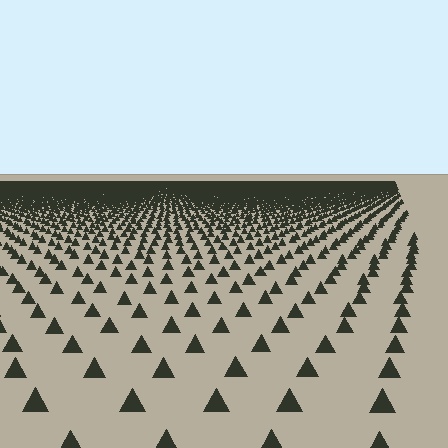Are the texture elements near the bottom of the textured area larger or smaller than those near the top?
Larger. Near the bottom, elements are closer to the viewer and appear at a bigger on-screen size.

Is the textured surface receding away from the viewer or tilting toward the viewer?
The surface is receding away from the viewer. Texture elements get smaller and denser toward the top.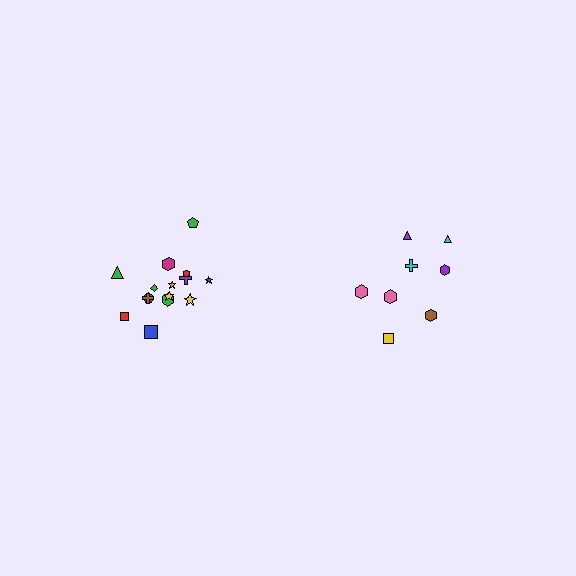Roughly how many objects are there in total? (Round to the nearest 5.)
Roughly 25 objects in total.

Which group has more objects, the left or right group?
The left group.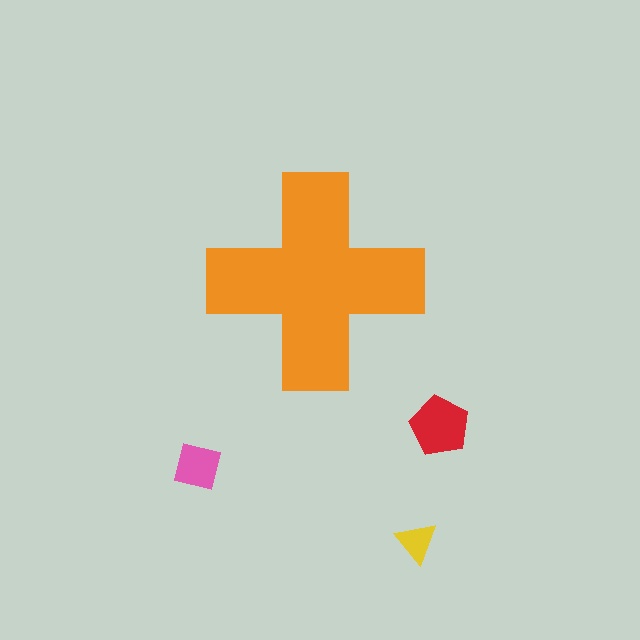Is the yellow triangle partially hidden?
No, the yellow triangle is fully visible.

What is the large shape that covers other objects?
An orange cross.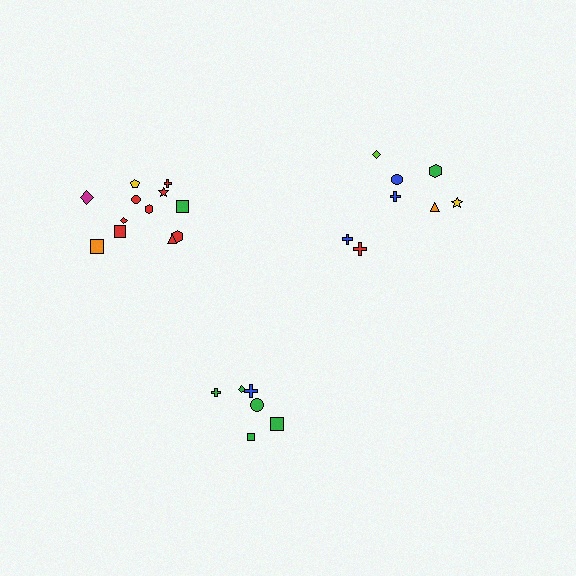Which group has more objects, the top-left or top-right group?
The top-left group.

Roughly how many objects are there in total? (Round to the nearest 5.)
Roughly 25 objects in total.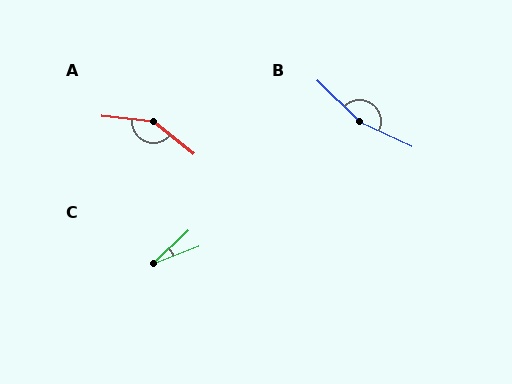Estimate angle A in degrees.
Approximately 147 degrees.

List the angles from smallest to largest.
C (22°), A (147°), B (161°).